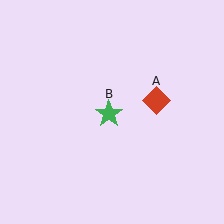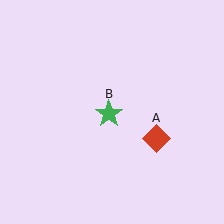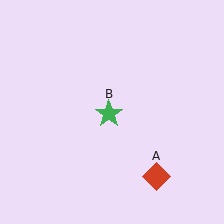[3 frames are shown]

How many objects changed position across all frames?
1 object changed position: red diamond (object A).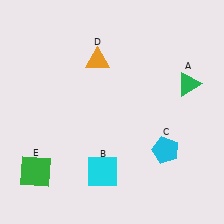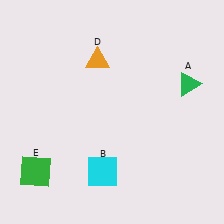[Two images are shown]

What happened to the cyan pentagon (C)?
The cyan pentagon (C) was removed in Image 2. It was in the bottom-right area of Image 1.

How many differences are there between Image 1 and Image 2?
There is 1 difference between the two images.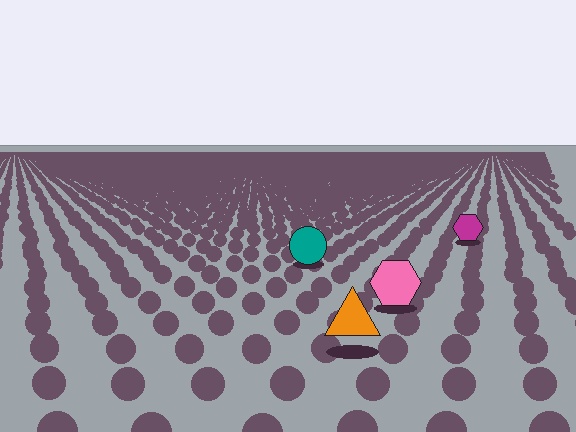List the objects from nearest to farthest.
From nearest to farthest: the orange triangle, the pink hexagon, the teal circle, the magenta hexagon.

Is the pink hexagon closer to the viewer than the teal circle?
Yes. The pink hexagon is closer — you can tell from the texture gradient: the ground texture is coarser near it.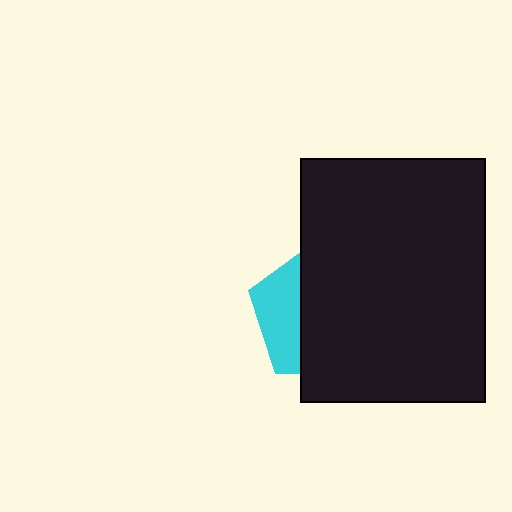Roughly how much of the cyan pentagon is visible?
A small part of it is visible (roughly 31%).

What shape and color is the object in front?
The object in front is a black rectangle.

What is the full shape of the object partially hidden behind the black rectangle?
The partially hidden object is a cyan pentagon.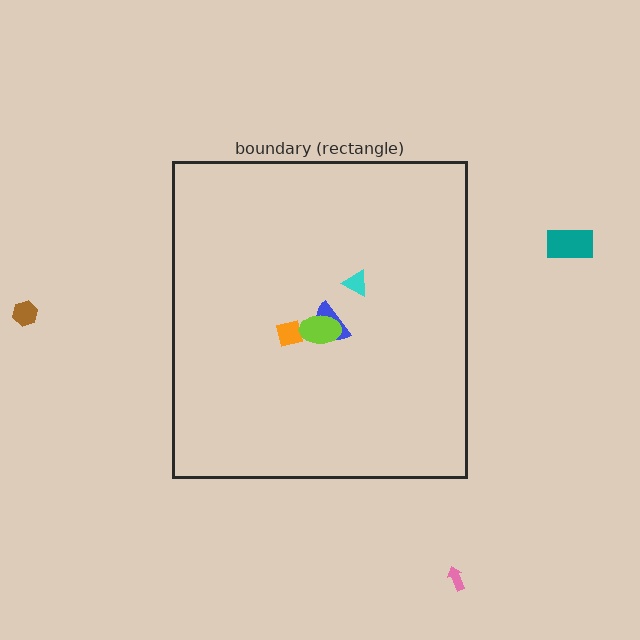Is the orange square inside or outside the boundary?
Inside.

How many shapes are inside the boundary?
4 inside, 3 outside.